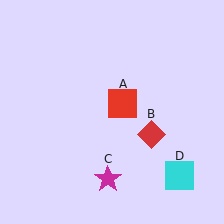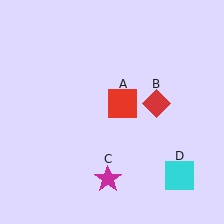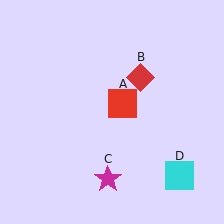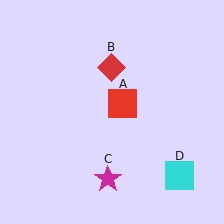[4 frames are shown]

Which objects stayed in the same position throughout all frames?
Red square (object A) and magenta star (object C) and cyan square (object D) remained stationary.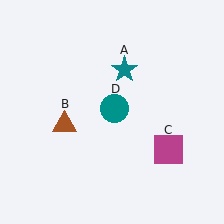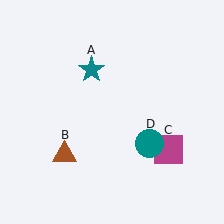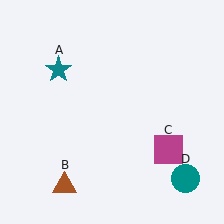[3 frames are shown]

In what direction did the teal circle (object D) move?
The teal circle (object D) moved down and to the right.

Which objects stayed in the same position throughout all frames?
Magenta square (object C) remained stationary.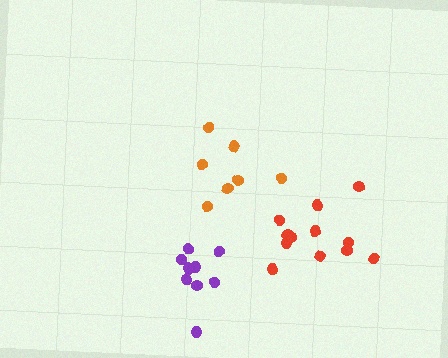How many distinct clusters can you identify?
There are 3 distinct clusters.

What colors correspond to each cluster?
The clusters are colored: purple, red, orange.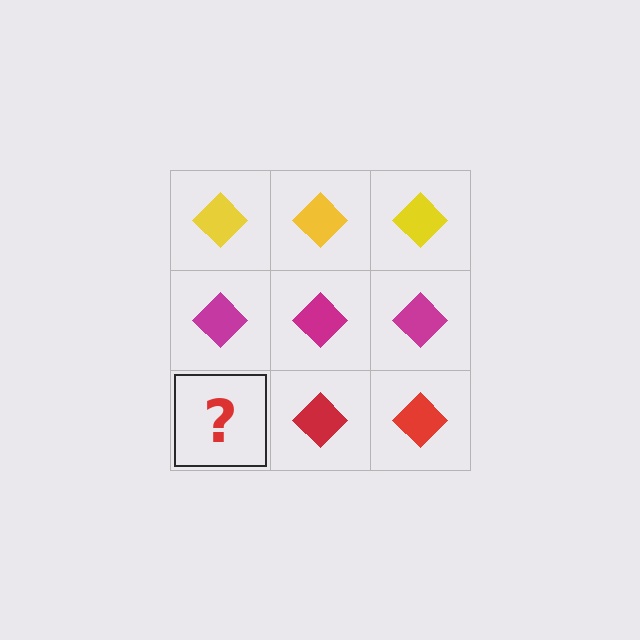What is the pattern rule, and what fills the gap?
The rule is that each row has a consistent color. The gap should be filled with a red diamond.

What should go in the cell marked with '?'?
The missing cell should contain a red diamond.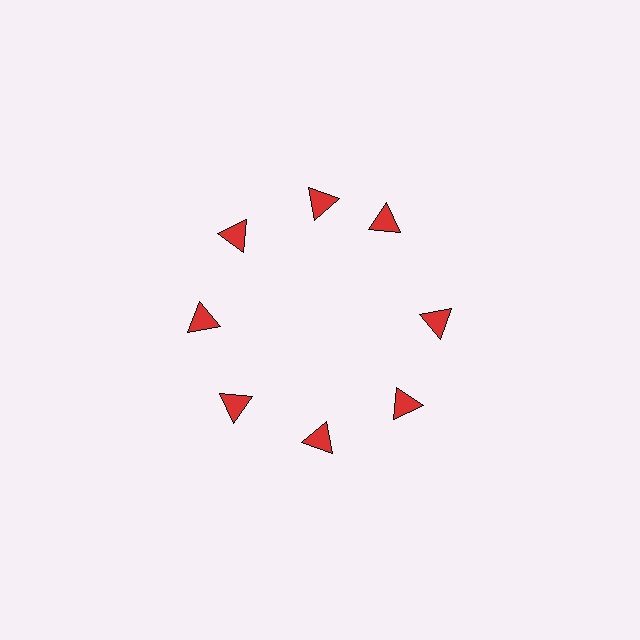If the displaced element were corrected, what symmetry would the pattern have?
It would have 8-fold rotational symmetry — the pattern would map onto itself every 45 degrees.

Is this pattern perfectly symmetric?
No. The 8 red triangles are arranged in a ring, but one element near the 2 o'clock position is rotated out of alignment along the ring, breaking the 8-fold rotational symmetry.